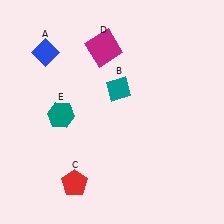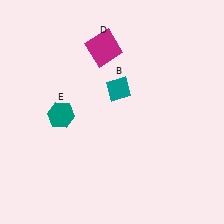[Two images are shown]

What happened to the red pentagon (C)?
The red pentagon (C) was removed in Image 2. It was in the bottom-left area of Image 1.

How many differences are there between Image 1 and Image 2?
There are 2 differences between the two images.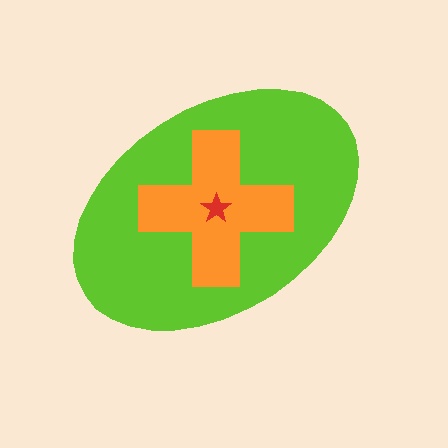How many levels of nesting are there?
3.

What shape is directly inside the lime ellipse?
The orange cross.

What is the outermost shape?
The lime ellipse.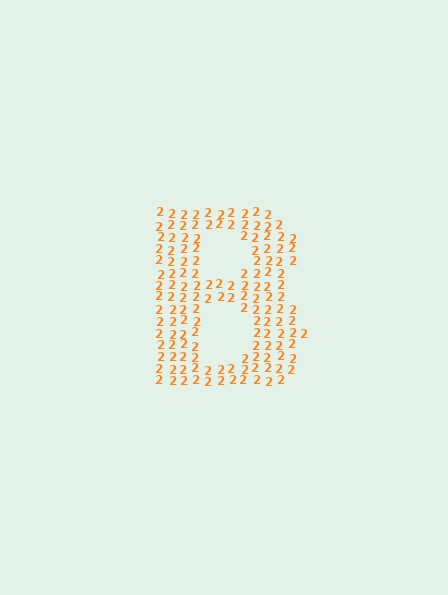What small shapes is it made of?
It is made of small digit 2's.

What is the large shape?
The large shape is the letter B.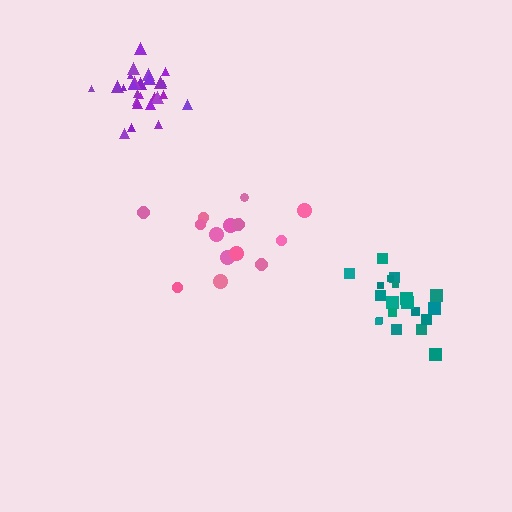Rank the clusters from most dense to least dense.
purple, teal, pink.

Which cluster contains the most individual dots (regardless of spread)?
Purple (26).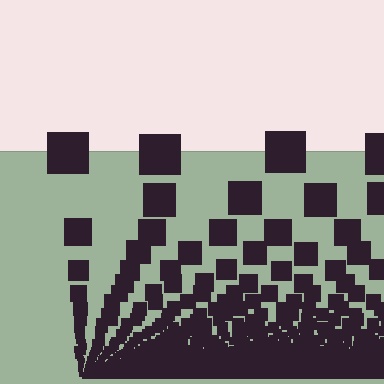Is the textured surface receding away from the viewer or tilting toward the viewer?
The surface appears to tilt toward the viewer. Texture elements get larger and sparser toward the top.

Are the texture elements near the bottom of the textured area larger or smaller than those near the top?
Smaller. The gradient is inverted — elements near the bottom are smaller and denser.